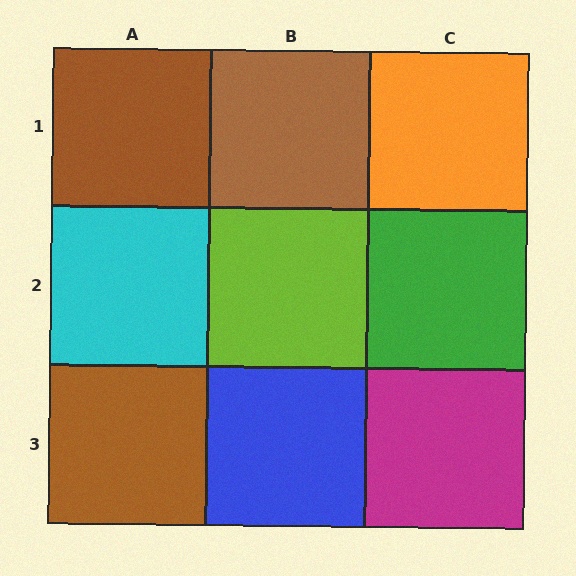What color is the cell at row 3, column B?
Blue.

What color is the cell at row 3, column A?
Brown.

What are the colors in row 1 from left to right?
Brown, brown, orange.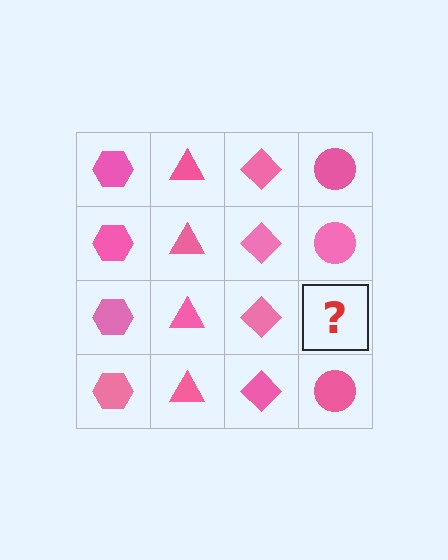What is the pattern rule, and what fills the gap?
The rule is that each column has a consistent shape. The gap should be filled with a pink circle.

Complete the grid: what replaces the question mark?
The question mark should be replaced with a pink circle.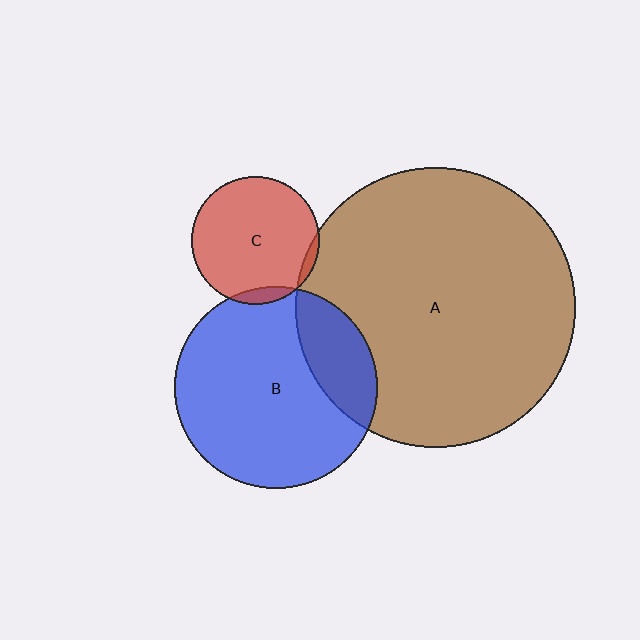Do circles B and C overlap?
Yes.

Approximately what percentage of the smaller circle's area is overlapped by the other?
Approximately 5%.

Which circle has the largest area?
Circle A (brown).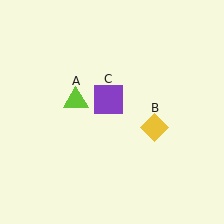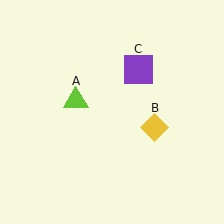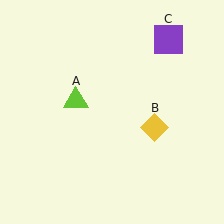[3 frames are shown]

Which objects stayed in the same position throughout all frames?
Lime triangle (object A) and yellow diamond (object B) remained stationary.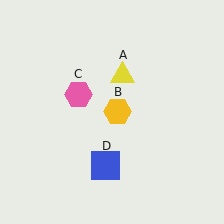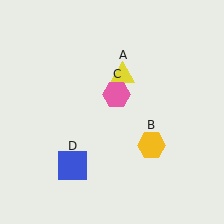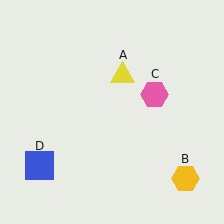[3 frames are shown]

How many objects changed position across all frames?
3 objects changed position: yellow hexagon (object B), pink hexagon (object C), blue square (object D).